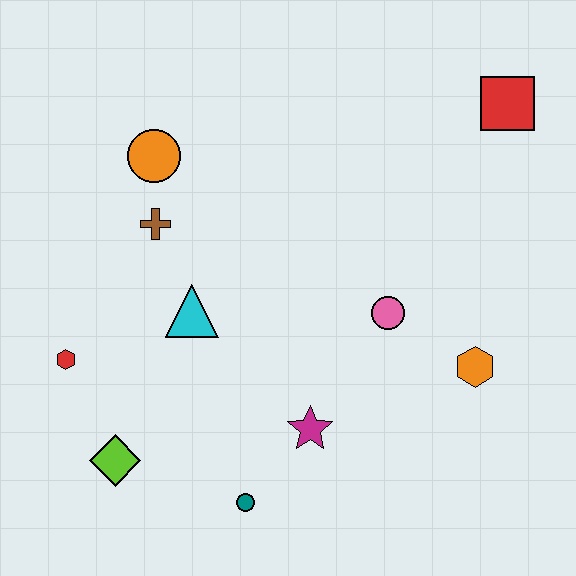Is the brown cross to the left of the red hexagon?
No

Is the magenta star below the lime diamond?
No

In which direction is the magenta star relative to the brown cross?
The magenta star is below the brown cross.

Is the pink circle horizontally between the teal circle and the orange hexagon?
Yes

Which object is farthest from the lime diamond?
The red square is farthest from the lime diamond.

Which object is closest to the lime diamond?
The red hexagon is closest to the lime diamond.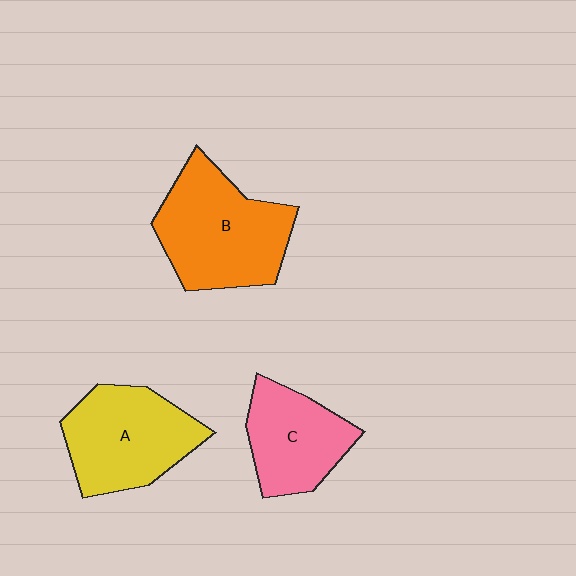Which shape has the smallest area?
Shape C (pink).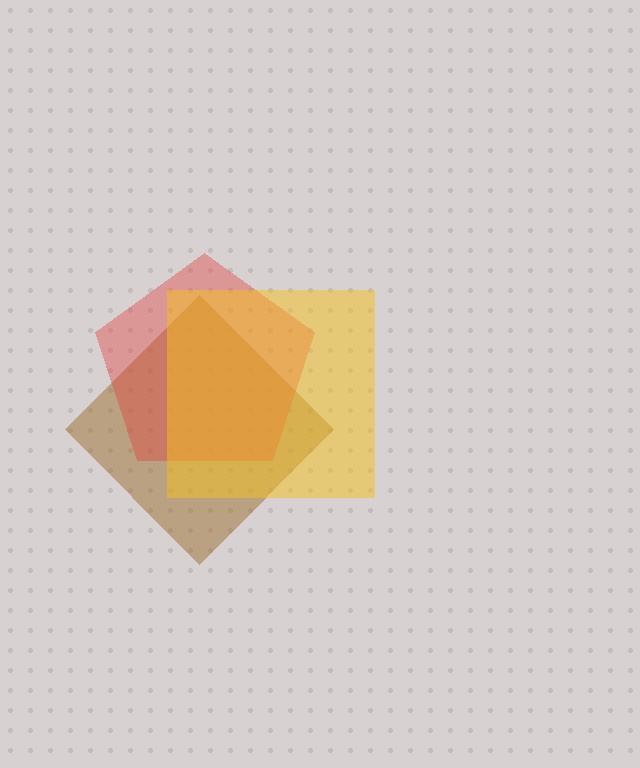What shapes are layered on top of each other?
The layered shapes are: a brown diamond, a red pentagon, a yellow square.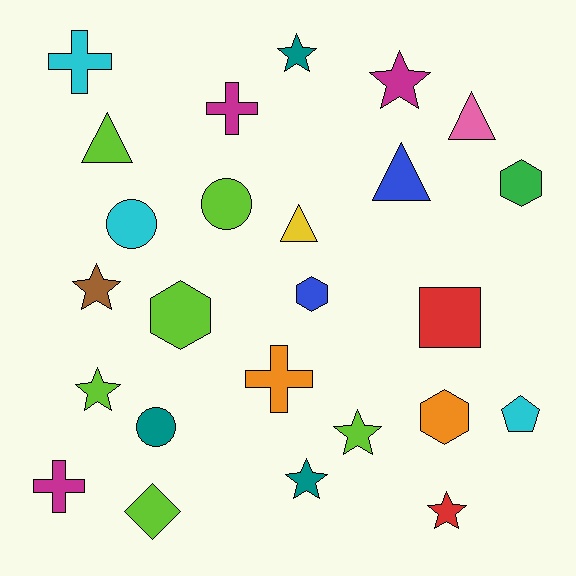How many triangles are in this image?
There are 4 triangles.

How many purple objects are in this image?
There are no purple objects.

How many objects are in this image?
There are 25 objects.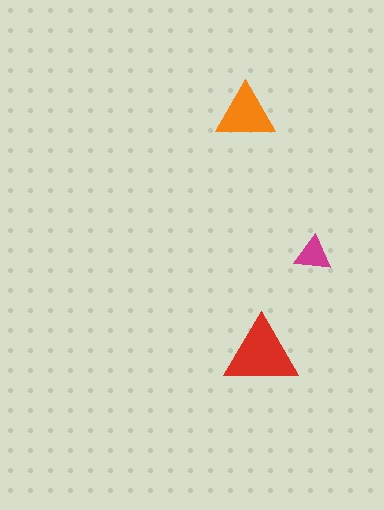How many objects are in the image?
There are 3 objects in the image.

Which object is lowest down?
The red triangle is bottommost.